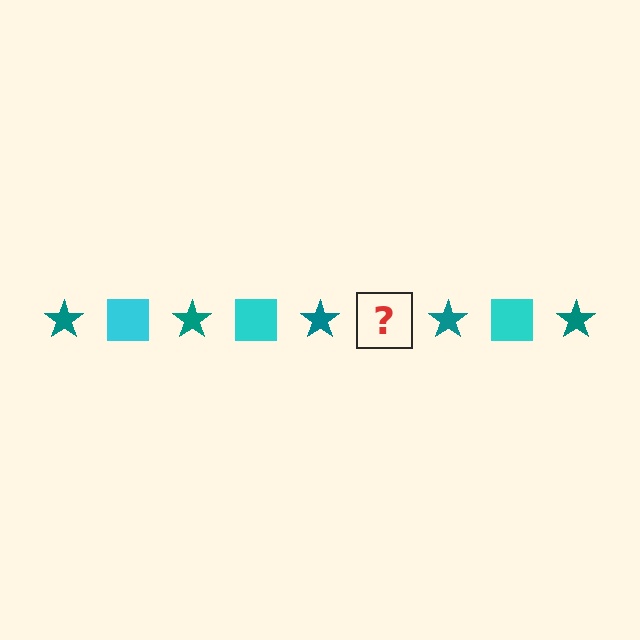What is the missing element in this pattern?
The missing element is a cyan square.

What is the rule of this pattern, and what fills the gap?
The rule is that the pattern alternates between teal star and cyan square. The gap should be filled with a cyan square.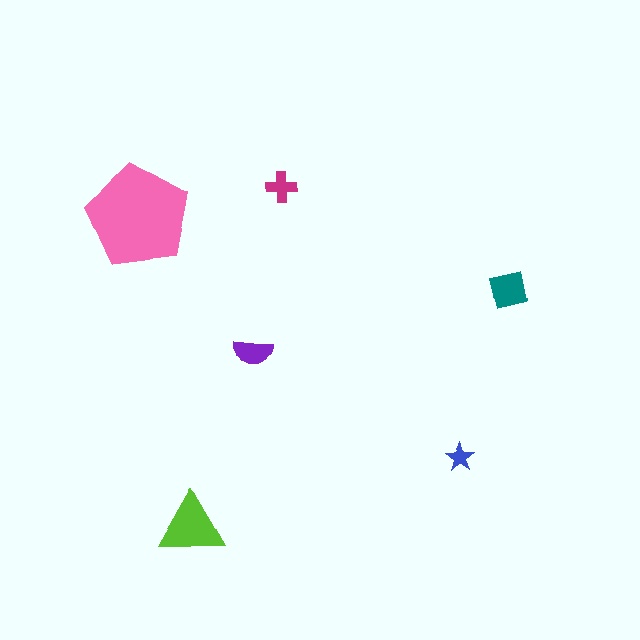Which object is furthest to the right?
The teal square is rightmost.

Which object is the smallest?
The blue star.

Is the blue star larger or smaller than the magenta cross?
Smaller.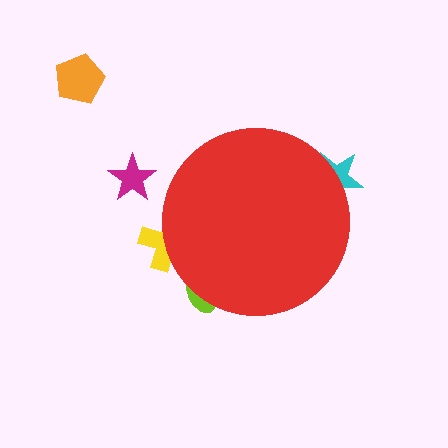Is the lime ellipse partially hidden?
Yes, the lime ellipse is partially hidden behind the red circle.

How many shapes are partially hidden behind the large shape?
3 shapes are partially hidden.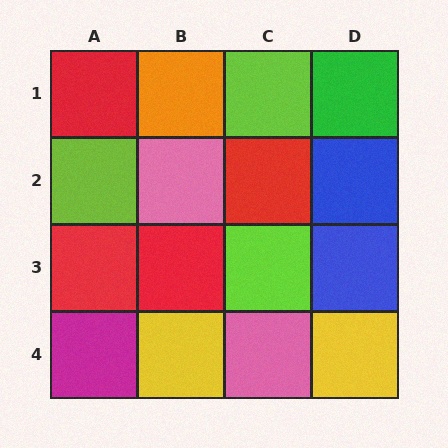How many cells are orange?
1 cell is orange.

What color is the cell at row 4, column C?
Pink.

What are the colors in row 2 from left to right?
Lime, pink, red, blue.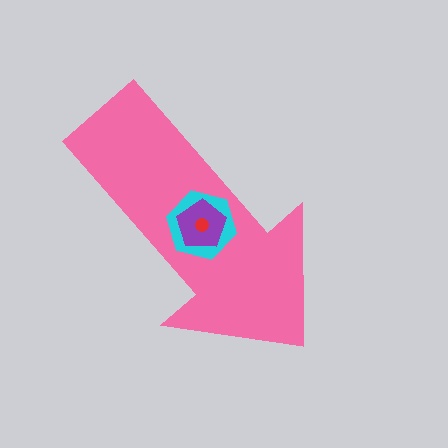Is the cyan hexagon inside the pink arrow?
Yes.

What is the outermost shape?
The pink arrow.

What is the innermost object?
The red circle.